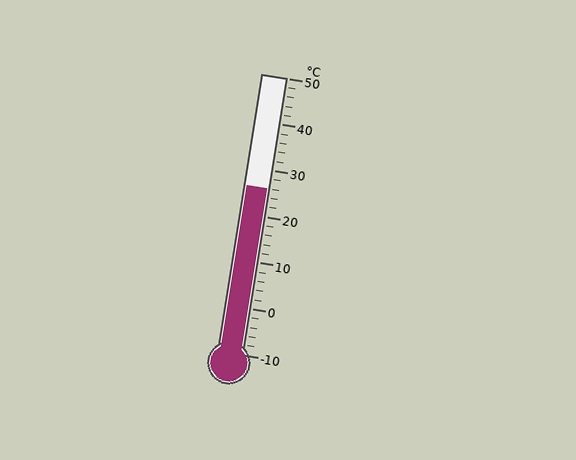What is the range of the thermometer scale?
The thermometer scale ranges from -10°C to 50°C.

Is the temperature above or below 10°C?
The temperature is above 10°C.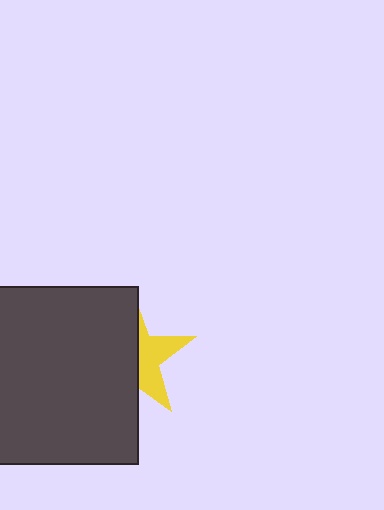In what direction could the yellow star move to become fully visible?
The yellow star could move right. That would shift it out from behind the dark gray square entirely.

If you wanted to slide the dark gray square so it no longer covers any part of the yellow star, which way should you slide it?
Slide it left — that is the most direct way to separate the two shapes.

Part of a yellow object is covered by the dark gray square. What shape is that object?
It is a star.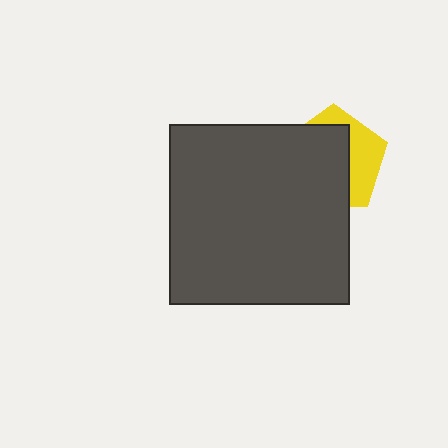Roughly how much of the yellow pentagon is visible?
A small part of it is visible (roughly 37%).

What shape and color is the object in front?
The object in front is a dark gray square.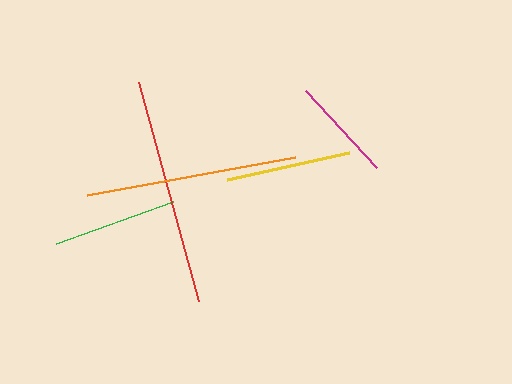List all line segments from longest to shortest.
From longest to shortest: red, orange, yellow, green, magenta.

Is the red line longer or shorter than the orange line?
The red line is longer than the orange line.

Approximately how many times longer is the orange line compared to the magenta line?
The orange line is approximately 2.0 times the length of the magenta line.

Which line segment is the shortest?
The magenta line is the shortest at approximately 105 pixels.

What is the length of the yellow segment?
The yellow segment is approximately 126 pixels long.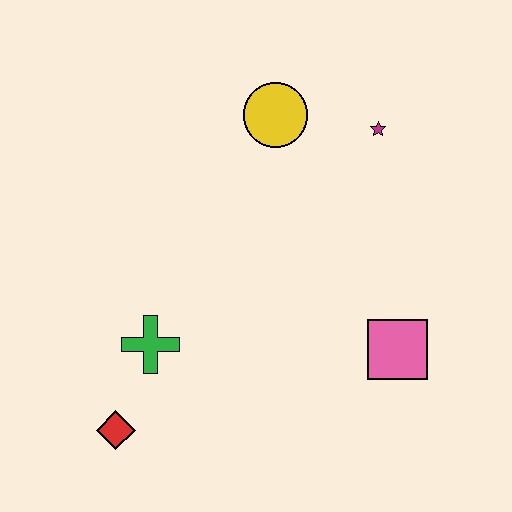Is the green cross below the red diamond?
No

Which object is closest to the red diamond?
The green cross is closest to the red diamond.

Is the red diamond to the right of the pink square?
No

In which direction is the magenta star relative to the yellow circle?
The magenta star is to the right of the yellow circle.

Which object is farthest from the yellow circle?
The red diamond is farthest from the yellow circle.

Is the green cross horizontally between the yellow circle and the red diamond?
Yes